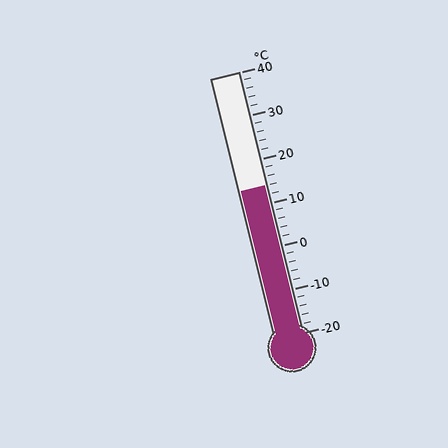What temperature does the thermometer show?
The thermometer shows approximately 14°C.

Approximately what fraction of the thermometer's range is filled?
The thermometer is filled to approximately 55% of its range.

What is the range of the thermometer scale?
The thermometer scale ranges from -20°C to 40°C.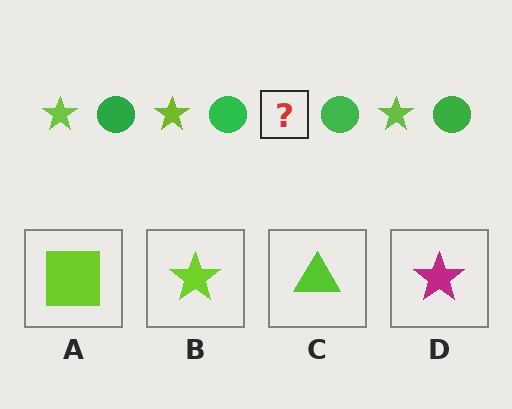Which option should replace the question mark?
Option B.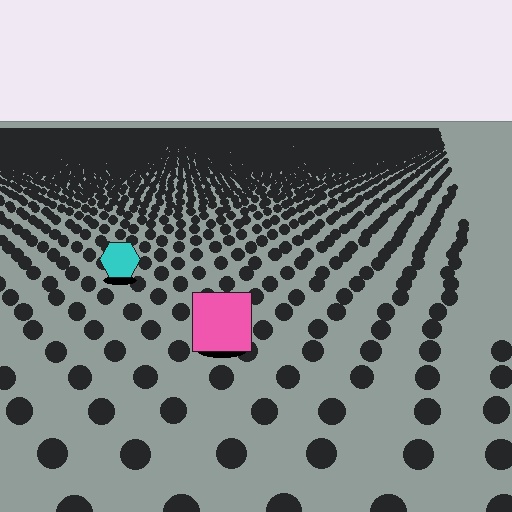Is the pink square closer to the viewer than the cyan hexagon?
Yes. The pink square is closer — you can tell from the texture gradient: the ground texture is coarser near it.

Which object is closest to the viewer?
The pink square is closest. The texture marks near it are larger and more spread out.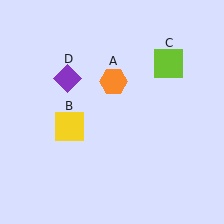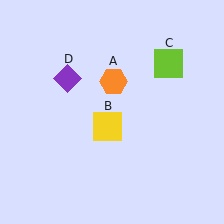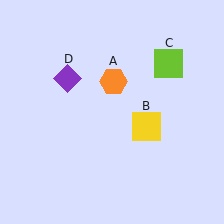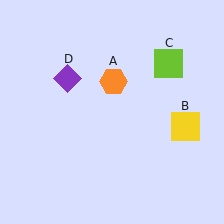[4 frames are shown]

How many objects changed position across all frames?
1 object changed position: yellow square (object B).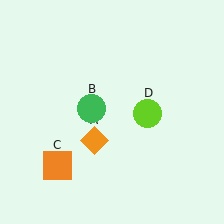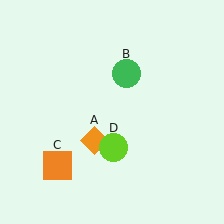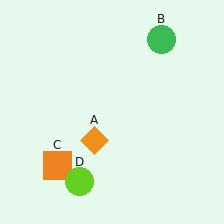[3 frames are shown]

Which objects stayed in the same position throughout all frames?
Orange diamond (object A) and orange square (object C) remained stationary.